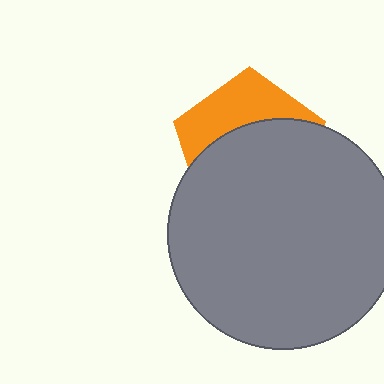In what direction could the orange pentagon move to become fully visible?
The orange pentagon could move up. That would shift it out from behind the gray circle entirely.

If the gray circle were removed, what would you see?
You would see the complete orange pentagon.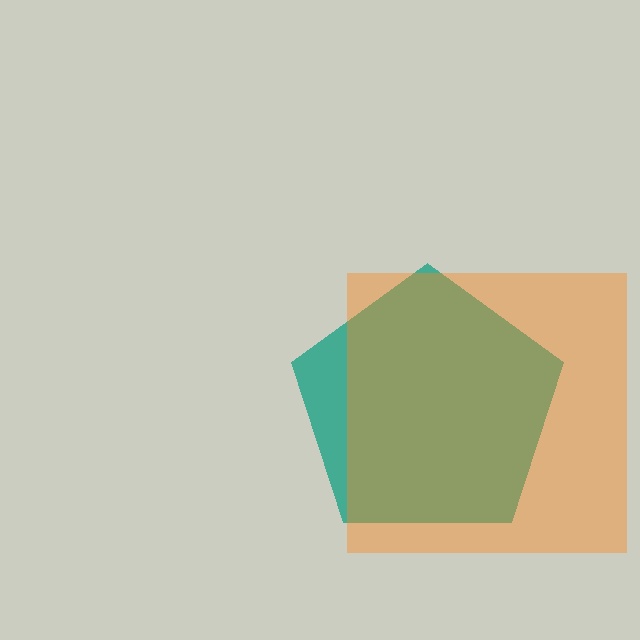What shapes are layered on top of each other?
The layered shapes are: a teal pentagon, an orange square.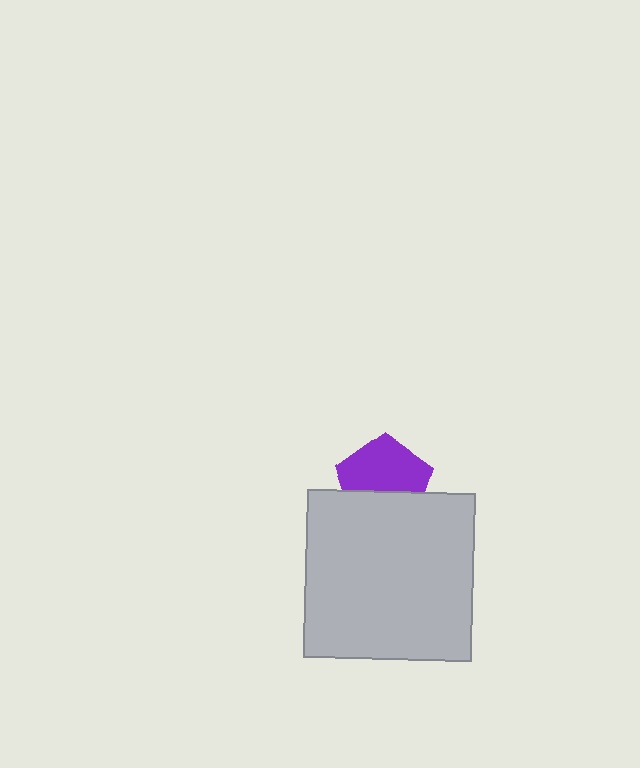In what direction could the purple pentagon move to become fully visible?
The purple pentagon could move up. That would shift it out from behind the light gray square entirely.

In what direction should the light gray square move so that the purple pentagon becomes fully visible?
The light gray square should move down. That is the shortest direction to clear the overlap and leave the purple pentagon fully visible.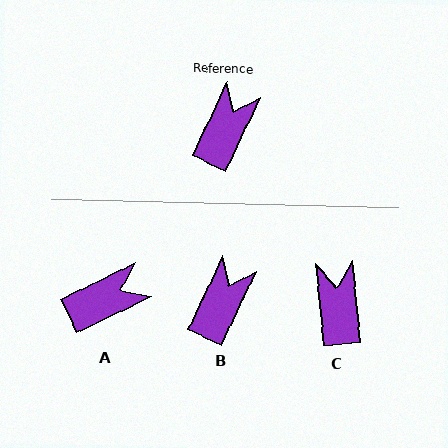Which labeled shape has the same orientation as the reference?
B.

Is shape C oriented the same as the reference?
No, it is off by about 31 degrees.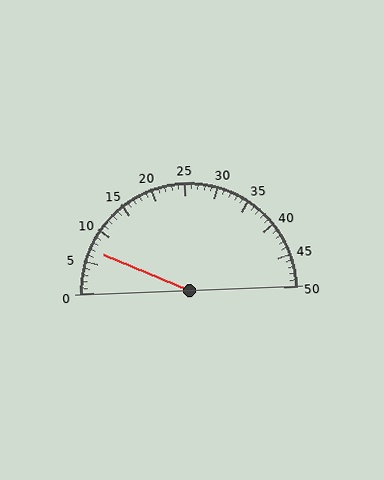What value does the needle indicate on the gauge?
The needle indicates approximately 7.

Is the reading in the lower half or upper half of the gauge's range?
The reading is in the lower half of the range (0 to 50).